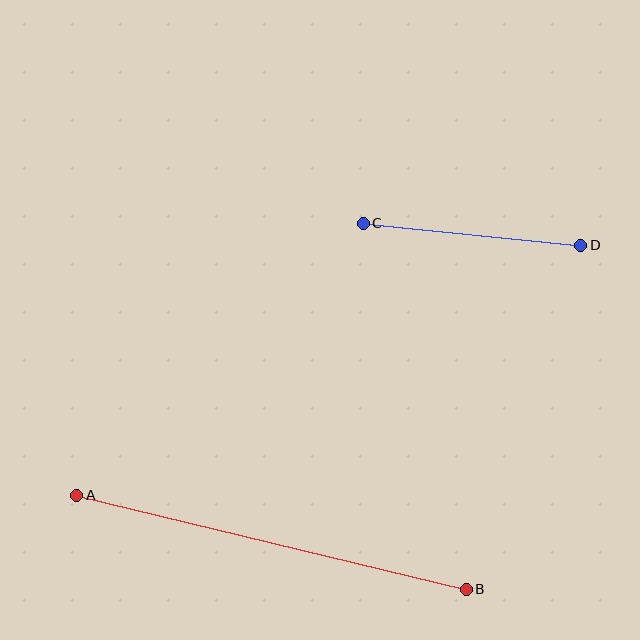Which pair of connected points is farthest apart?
Points A and B are farthest apart.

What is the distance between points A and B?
The distance is approximately 401 pixels.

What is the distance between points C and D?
The distance is approximately 219 pixels.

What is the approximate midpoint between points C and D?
The midpoint is at approximately (472, 234) pixels.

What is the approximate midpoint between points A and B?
The midpoint is at approximately (271, 542) pixels.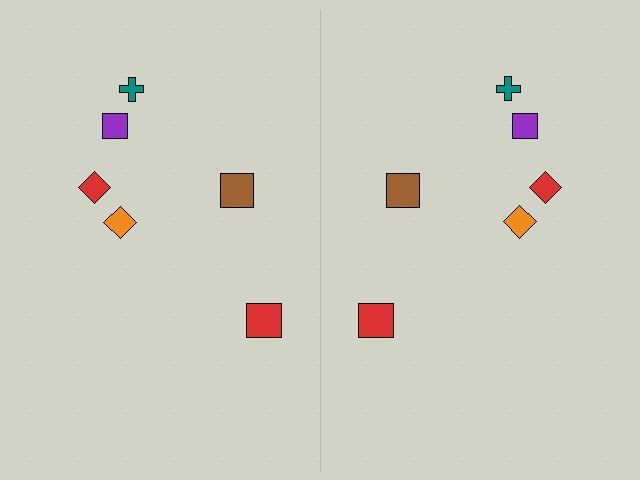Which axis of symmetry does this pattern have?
The pattern has a vertical axis of symmetry running through the center of the image.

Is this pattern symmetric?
Yes, this pattern has bilateral (reflection) symmetry.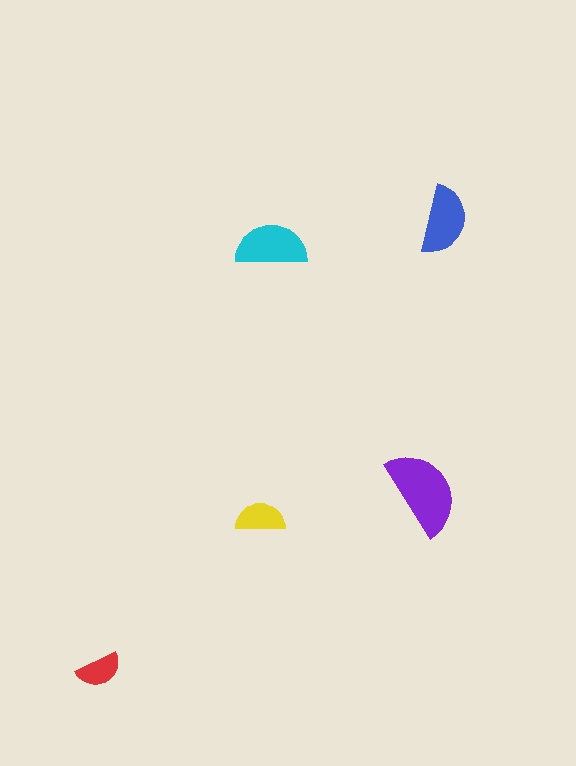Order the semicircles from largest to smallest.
the purple one, the cyan one, the blue one, the yellow one, the red one.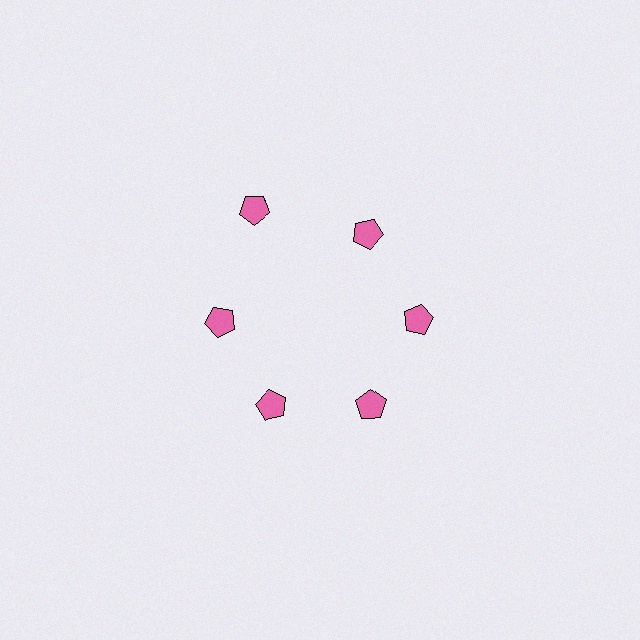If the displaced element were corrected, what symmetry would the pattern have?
It would have 6-fold rotational symmetry — the pattern would map onto itself every 60 degrees.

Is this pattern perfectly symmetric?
No. The 6 pink pentagons are arranged in a ring, but one element near the 11 o'clock position is pushed outward from the center, breaking the 6-fold rotational symmetry.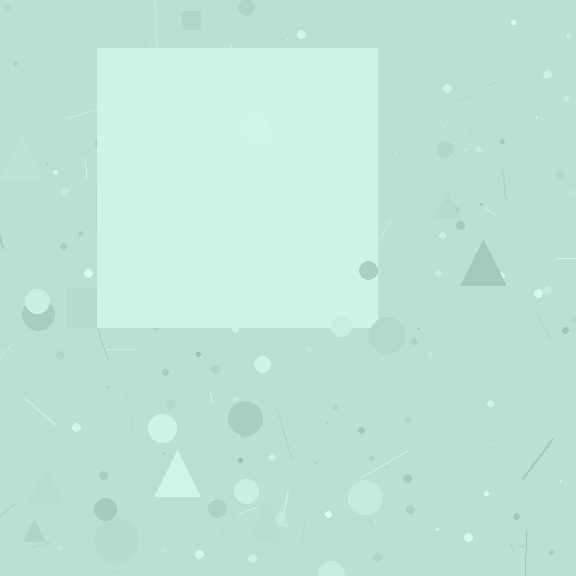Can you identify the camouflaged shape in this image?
The camouflaged shape is a square.